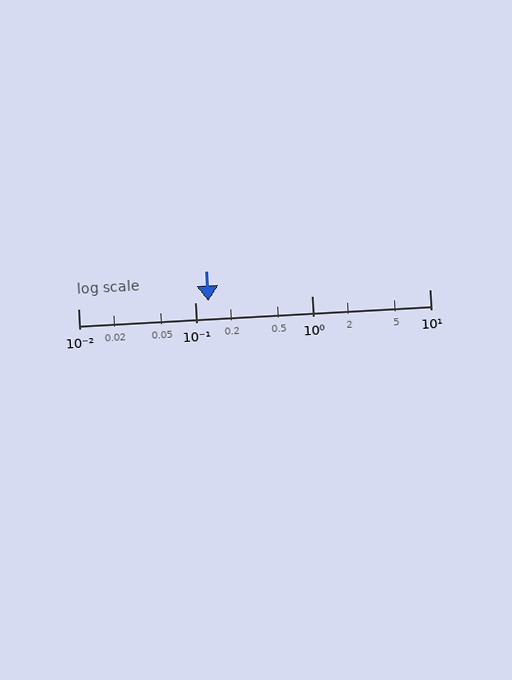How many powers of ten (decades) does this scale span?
The scale spans 3 decades, from 0.01 to 10.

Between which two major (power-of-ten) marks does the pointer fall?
The pointer is between 0.1 and 1.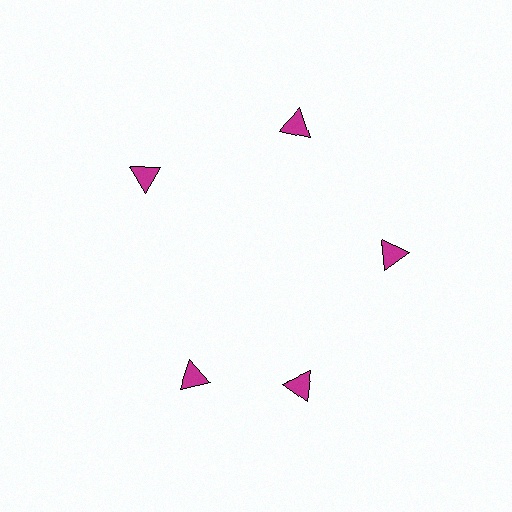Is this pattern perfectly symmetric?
No. The 5 magenta triangles are arranged in a ring, but one element near the 8 o'clock position is rotated out of alignment along the ring, breaking the 5-fold rotational symmetry.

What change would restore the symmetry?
The symmetry would be restored by rotating it back into even spacing with its neighbors so that all 5 triangles sit at equal angles and equal distance from the center.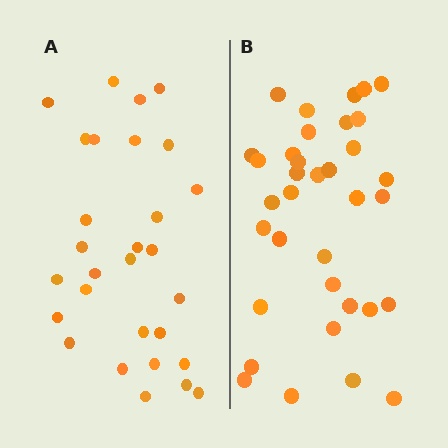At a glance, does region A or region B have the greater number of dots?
Region B (the right region) has more dots.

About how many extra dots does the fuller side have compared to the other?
Region B has about 6 more dots than region A.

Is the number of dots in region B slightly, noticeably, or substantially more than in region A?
Region B has only slightly more — the two regions are fairly close. The ratio is roughly 1.2 to 1.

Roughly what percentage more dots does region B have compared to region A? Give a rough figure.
About 20% more.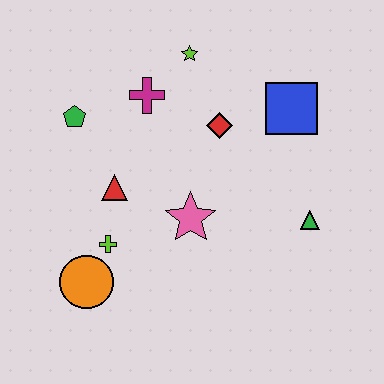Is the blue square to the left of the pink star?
No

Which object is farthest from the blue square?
The orange circle is farthest from the blue square.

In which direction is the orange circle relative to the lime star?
The orange circle is below the lime star.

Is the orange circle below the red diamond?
Yes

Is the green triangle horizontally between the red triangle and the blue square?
No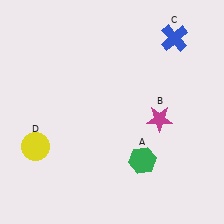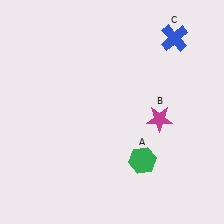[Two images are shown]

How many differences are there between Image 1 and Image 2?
There is 1 difference between the two images.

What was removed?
The yellow circle (D) was removed in Image 2.